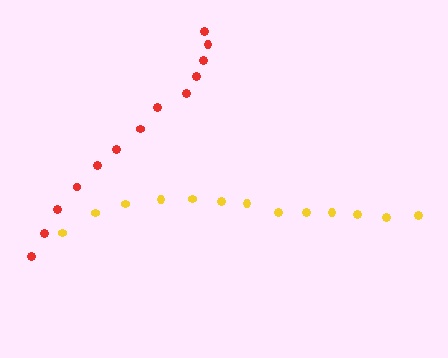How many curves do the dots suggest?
There are 2 distinct paths.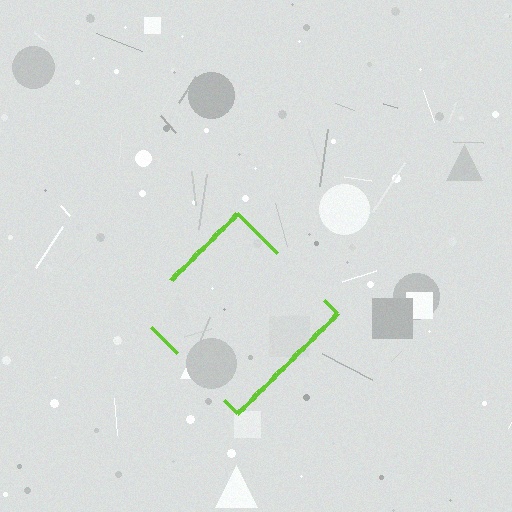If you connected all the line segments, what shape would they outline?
They would outline a diamond.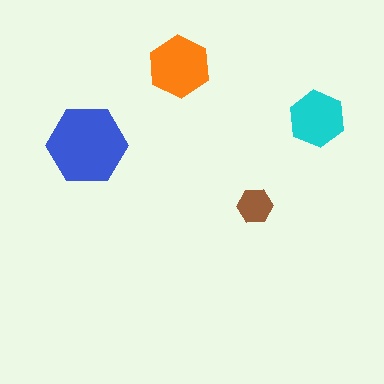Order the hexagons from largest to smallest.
the blue one, the orange one, the cyan one, the brown one.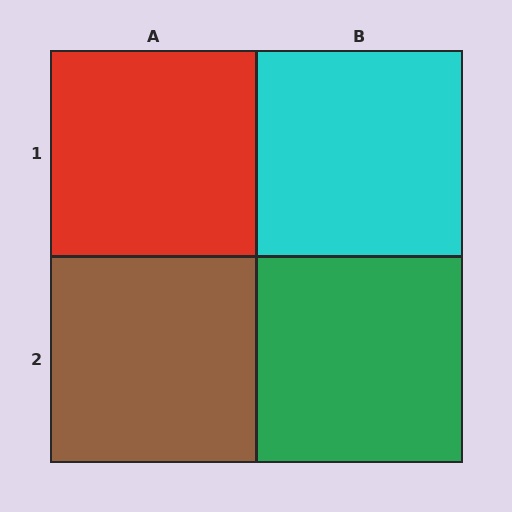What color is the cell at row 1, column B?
Cyan.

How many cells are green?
1 cell is green.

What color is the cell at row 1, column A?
Red.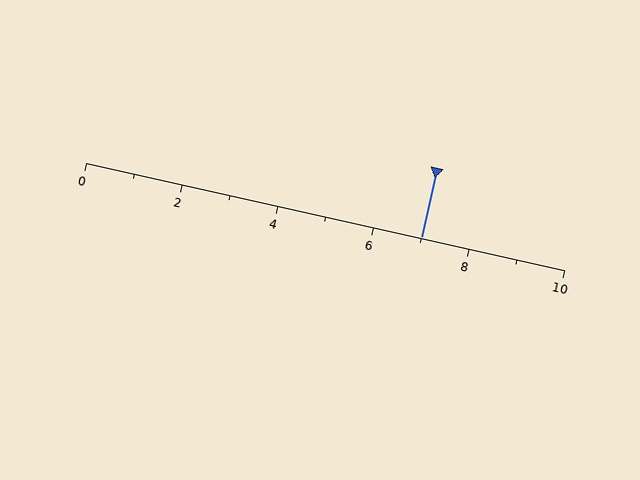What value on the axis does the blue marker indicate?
The marker indicates approximately 7.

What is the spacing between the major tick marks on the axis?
The major ticks are spaced 2 apart.